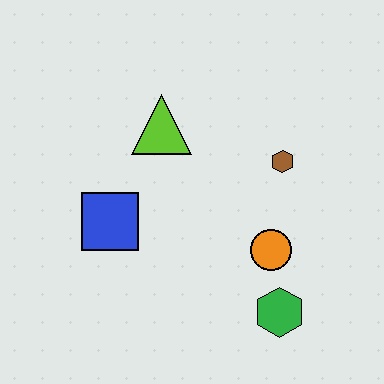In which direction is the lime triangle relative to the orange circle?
The lime triangle is above the orange circle.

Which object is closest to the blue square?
The lime triangle is closest to the blue square.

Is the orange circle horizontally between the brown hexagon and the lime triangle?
Yes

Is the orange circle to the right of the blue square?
Yes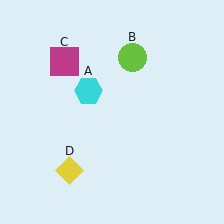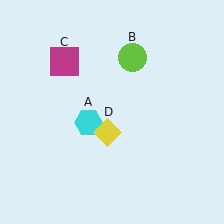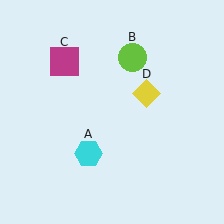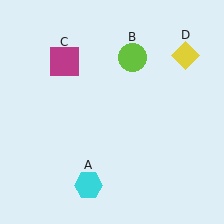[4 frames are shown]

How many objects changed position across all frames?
2 objects changed position: cyan hexagon (object A), yellow diamond (object D).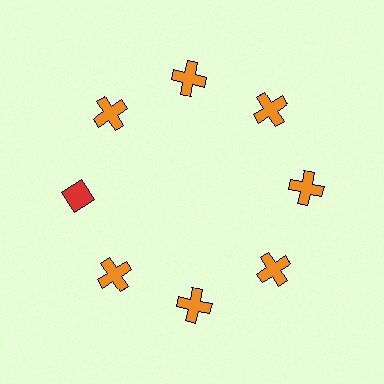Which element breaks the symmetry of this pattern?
The red diamond at roughly the 9 o'clock position breaks the symmetry. All other shapes are orange crosses.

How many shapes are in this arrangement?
There are 8 shapes arranged in a ring pattern.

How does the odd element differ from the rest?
It differs in both color (red instead of orange) and shape (diamond instead of cross).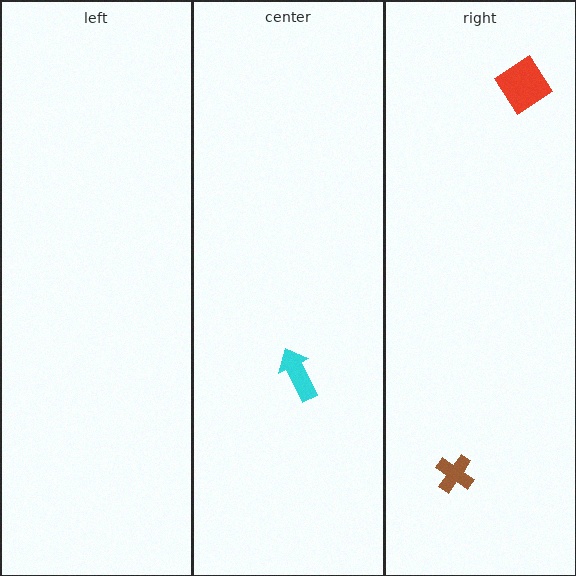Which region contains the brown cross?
The right region.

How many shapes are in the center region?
1.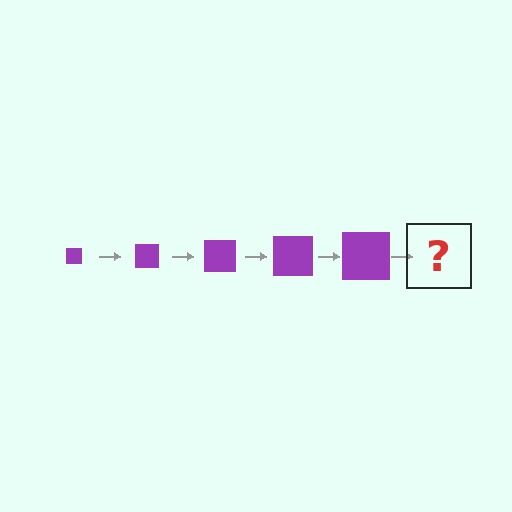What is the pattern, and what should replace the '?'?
The pattern is that the square gets progressively larger each step. The '?' should be a purple square, larger than the previous one.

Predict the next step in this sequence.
The next step is a purple square, larger than the previous one.